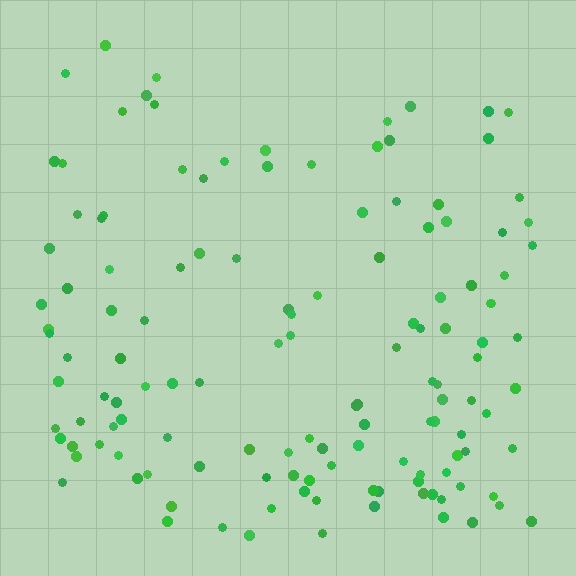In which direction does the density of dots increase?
From top to bottom, with the bottom side densest.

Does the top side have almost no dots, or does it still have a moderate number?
Still a moderate number, just noticeably fewer than the bottom.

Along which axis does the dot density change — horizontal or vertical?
Vertical.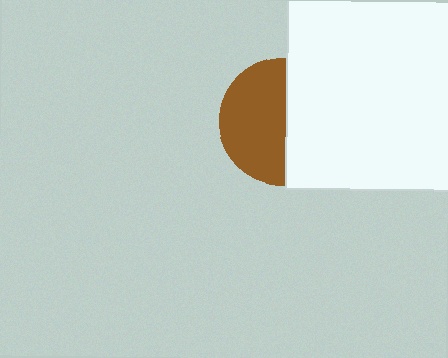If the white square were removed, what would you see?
You would see the complete brown circle.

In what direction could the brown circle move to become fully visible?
The brown circle could move left. That would shift it out from behind the white square entirely.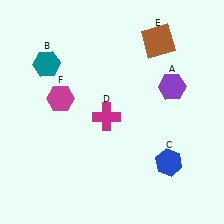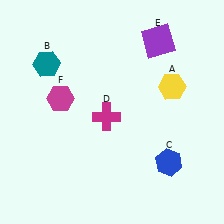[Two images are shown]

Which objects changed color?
A changed from purple to yellow. E changed from brown to purple.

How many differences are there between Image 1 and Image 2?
There are 2 differences between the two images.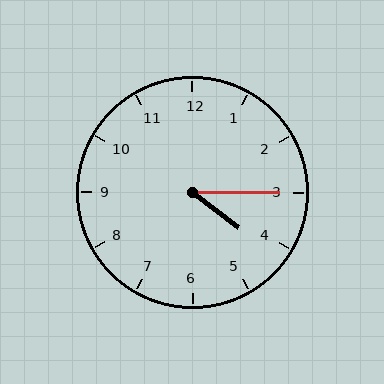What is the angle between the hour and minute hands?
Approximately 38 degrees.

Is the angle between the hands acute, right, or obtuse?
It is acute.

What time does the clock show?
4:15.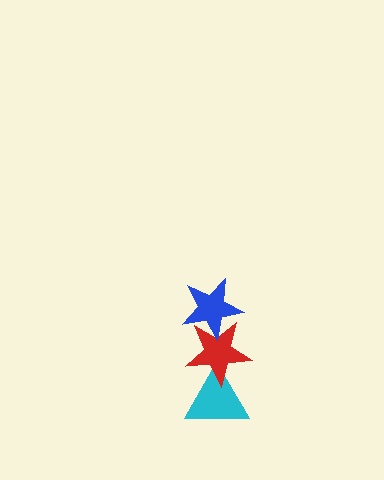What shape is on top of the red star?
The blue star is on top of the red star.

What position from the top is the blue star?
The blue star is 1st from the top.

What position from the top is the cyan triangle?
The cyan triangle is 3rd from the top.